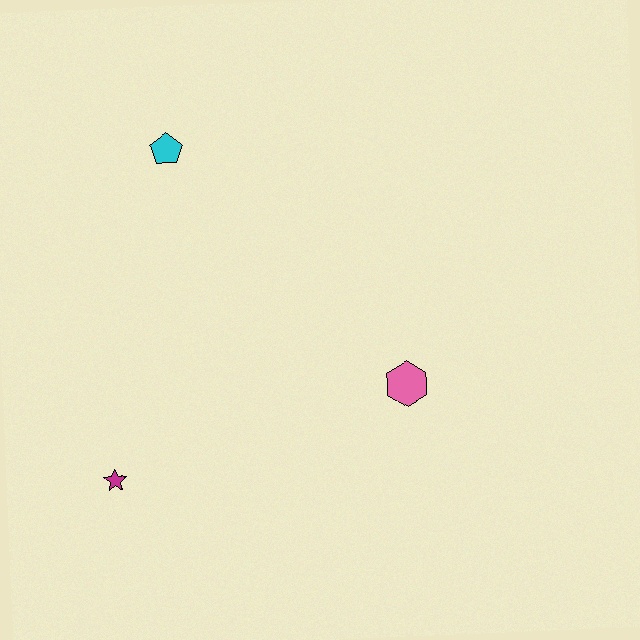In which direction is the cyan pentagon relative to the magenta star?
The cyan pentagon is above the magenta star.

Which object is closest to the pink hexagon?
The magenta star is closest to the pink hexagon.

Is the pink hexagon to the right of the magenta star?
Yes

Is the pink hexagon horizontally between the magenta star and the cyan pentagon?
No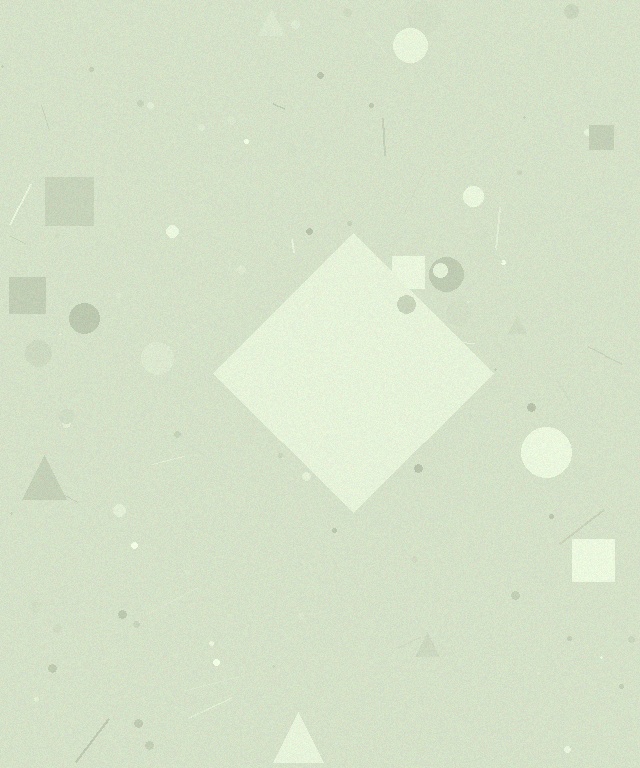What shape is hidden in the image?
A diamond is hidden in the image.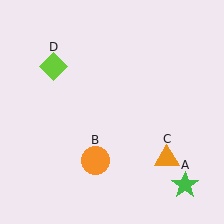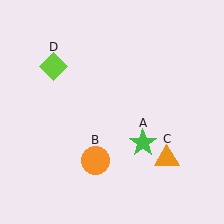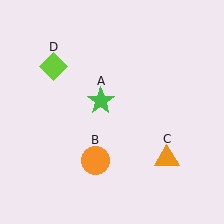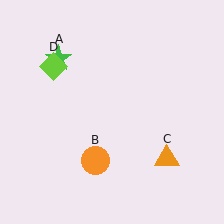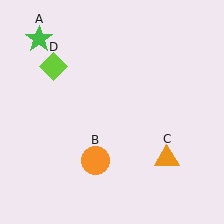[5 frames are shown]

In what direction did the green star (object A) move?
The green star (object A) moved up and to the left.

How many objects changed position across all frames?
1 object changed position: green star (object A).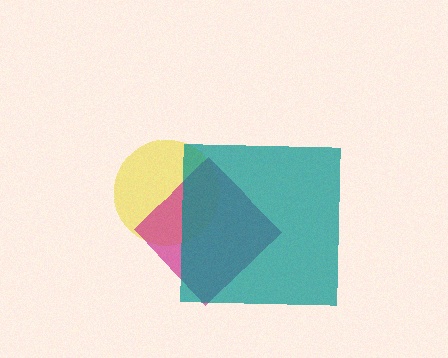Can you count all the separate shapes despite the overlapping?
Yes, there are 3 separate shapes.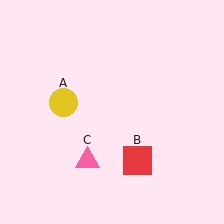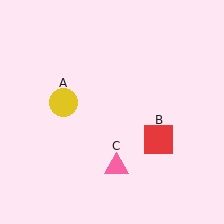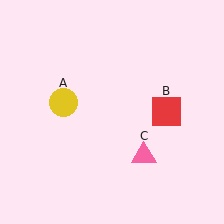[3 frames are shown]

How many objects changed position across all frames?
2 objects changed position: red square (object B), pink triangle (object C).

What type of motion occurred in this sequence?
The red square (object B), pink triangle (object C) rotated counterclockwise around the center of the scene.